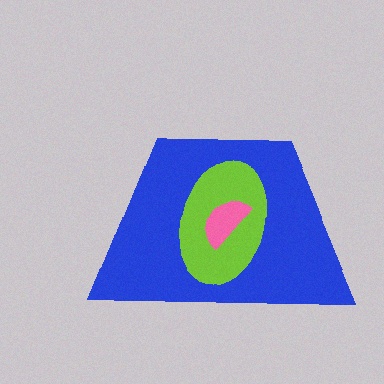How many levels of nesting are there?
3.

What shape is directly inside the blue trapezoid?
The lime ellipse.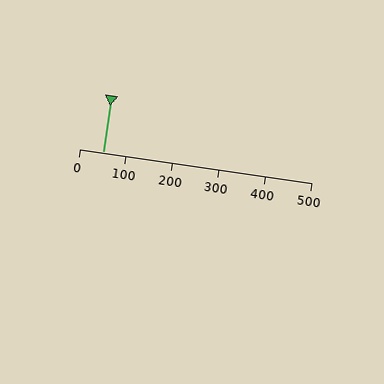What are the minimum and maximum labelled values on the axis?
The axis runs from 0 to 500.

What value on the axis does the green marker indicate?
The marker indicates approximately 50.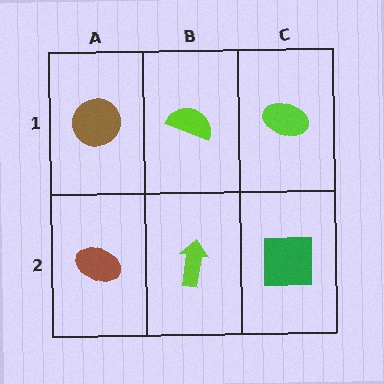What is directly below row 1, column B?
A lime arrow.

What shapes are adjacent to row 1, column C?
A green square (row 2, column C), a lime semicircle (row 1, column B).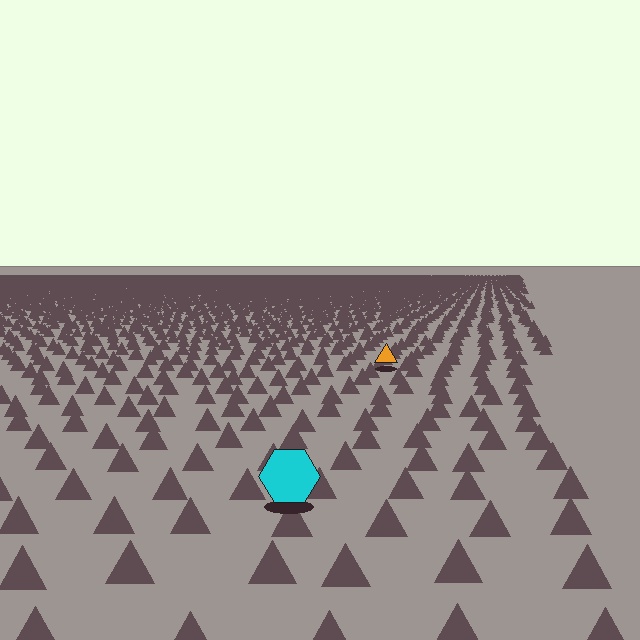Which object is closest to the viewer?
The cyan hexagon is closest. The texture marks near it are larger and more spread out.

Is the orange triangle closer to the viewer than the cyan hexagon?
No. The cyan hexagon is closer — you can tell from the texture gradient: the ground texture is coarser near it.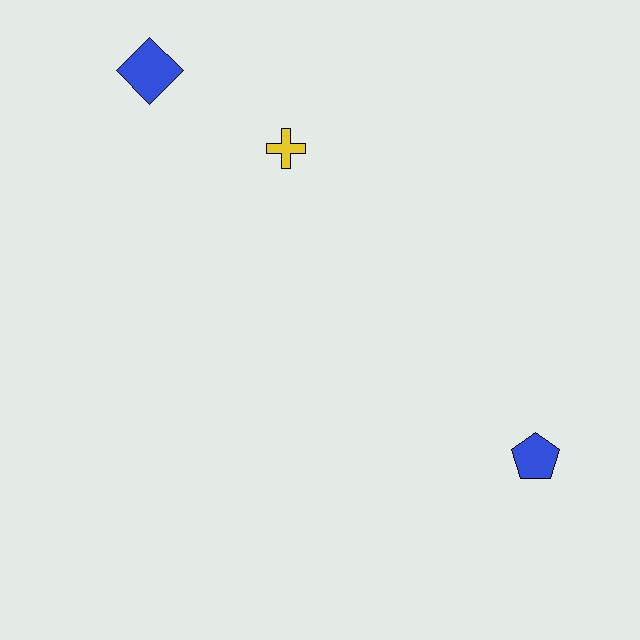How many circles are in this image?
There are no circles.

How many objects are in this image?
There are 3 objects.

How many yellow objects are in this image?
There is 1 yellow object.